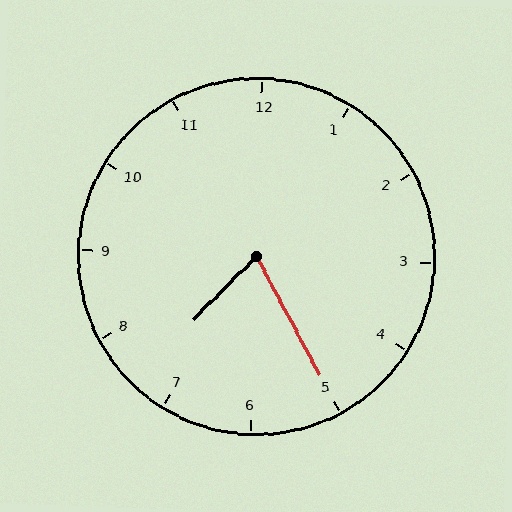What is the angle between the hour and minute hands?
Approximately 72 degrees.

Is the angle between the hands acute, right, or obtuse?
It is acute.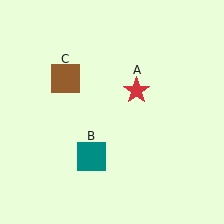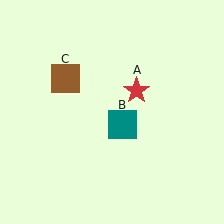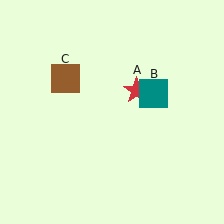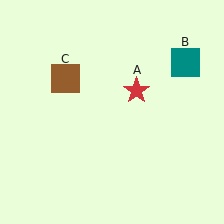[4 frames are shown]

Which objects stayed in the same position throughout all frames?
Red star (object A) and brown square (object C) remained stationary.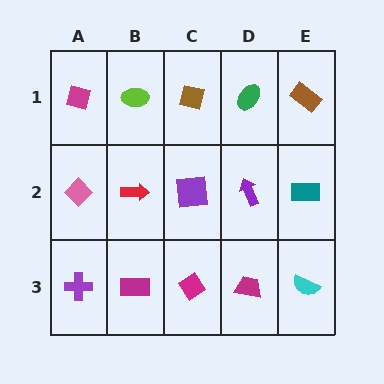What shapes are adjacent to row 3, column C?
A purple square (row 2, column C), a magenta rectangle (row 3, column B), a magenta trapezoid (row 3, column D).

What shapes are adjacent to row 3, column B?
A red arrow (row 2, column B), a purple cross (row 3, column A), a magenta diamond (row 3, column C).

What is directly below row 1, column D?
A purple arrow.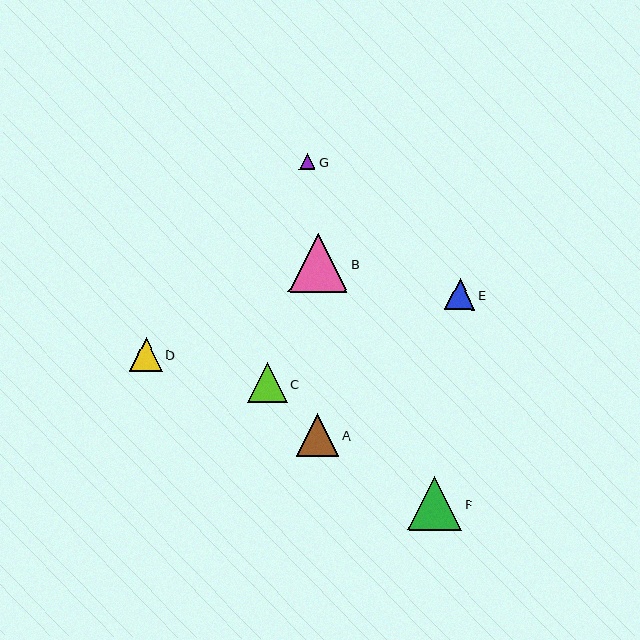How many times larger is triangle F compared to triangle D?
Triangle F is approximately 1.6 times the size of triangle D.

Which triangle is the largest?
Triangle B is the largest with a size of approximately 59 pixels.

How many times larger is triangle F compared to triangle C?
Triangle F is approximately 1.4 times the size of triangle C.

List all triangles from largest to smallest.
From largest to smallest: B, F, A, C, D, E, G.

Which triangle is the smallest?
Triangle G is the smallest with a size of approximately 17 pixels.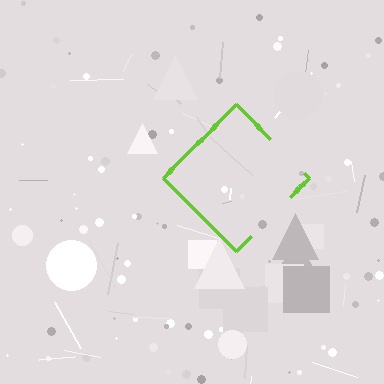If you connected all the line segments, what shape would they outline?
They would outline a diamond.